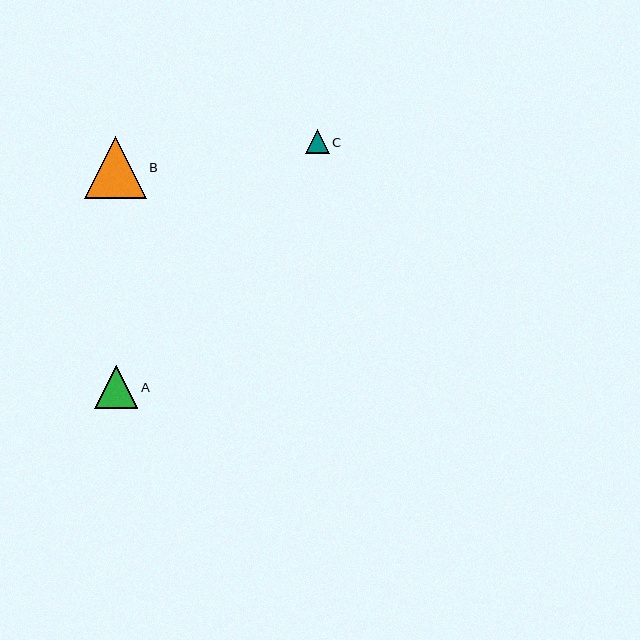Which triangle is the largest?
Triangle B is the largest with a size of approximately 62 pixels.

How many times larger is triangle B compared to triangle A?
Triangle B is approximately 1.4 times the size of triangle A.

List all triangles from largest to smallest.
From largest to smallest: B, A, C.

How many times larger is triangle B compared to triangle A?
Triangle B is approximately 1.4 times the size of triangle A.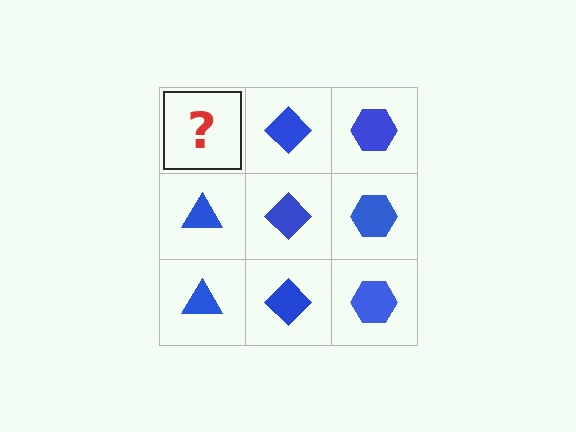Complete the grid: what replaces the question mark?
The question mark should be replaced with a blue triangle.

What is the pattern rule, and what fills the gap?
The rule is that each column has a consistent shape. The gap should be filled with a blue triangle.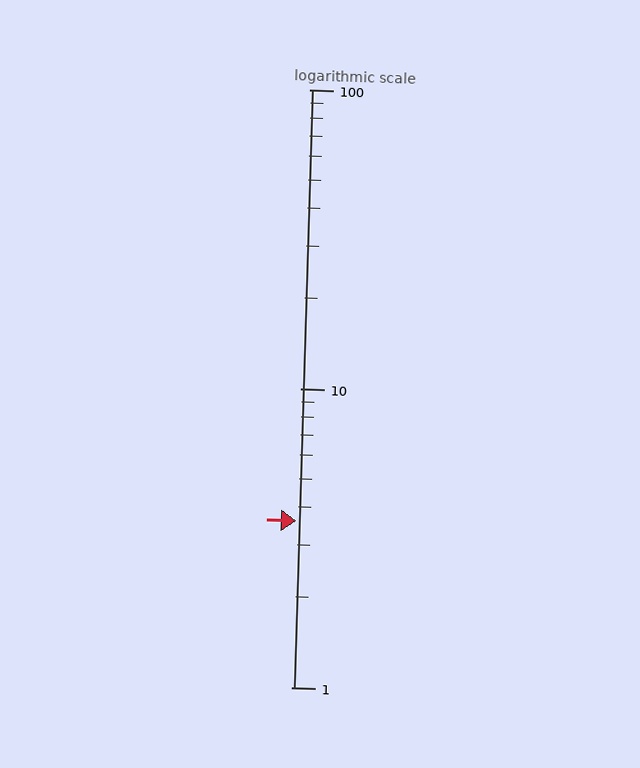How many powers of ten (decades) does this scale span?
The scale spans 2 decades, from 1 to 100.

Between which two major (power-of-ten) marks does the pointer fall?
The pointer is between 1 and 10.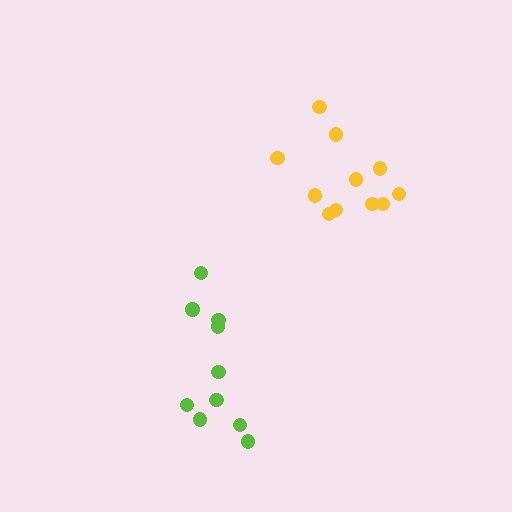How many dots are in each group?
Group 1: 10 dots, Group 2: 11 dots (21 total).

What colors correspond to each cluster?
The clusters are colored: lime, yellow.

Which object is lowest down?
The lime cluster is bottommost.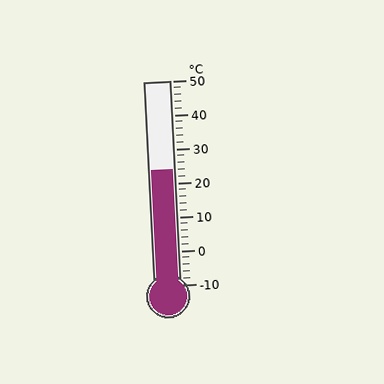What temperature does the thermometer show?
The thermometer shows approximately 24°C.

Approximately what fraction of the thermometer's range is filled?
The thermometer is filled to approximately 55% of its range.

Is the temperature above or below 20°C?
The temperature is above 20°C.